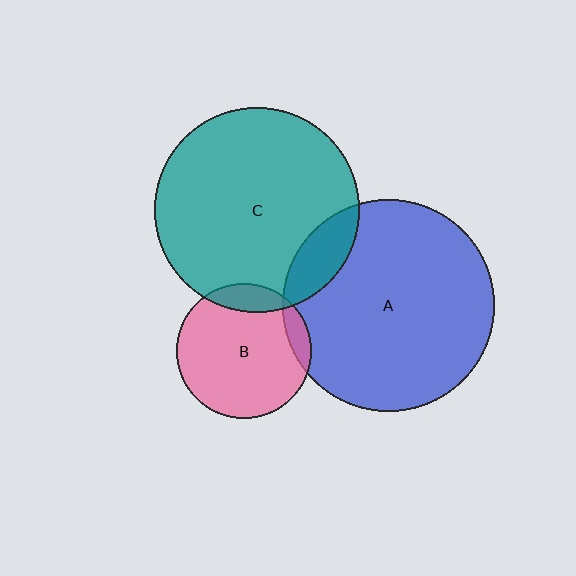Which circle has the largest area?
Circle A (blue).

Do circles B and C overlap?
Yes.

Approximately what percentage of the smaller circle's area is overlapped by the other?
Approximately 15%.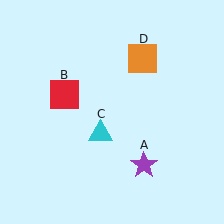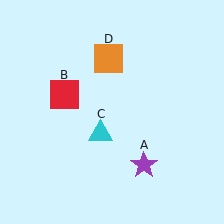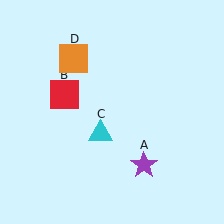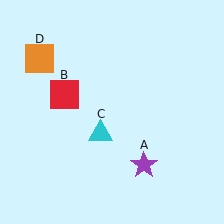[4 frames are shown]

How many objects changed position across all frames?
1 object changed position: orange square (object D).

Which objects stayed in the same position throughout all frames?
Purple star (object A) and red square (object B) and cyan triangle (object C) remained stationary.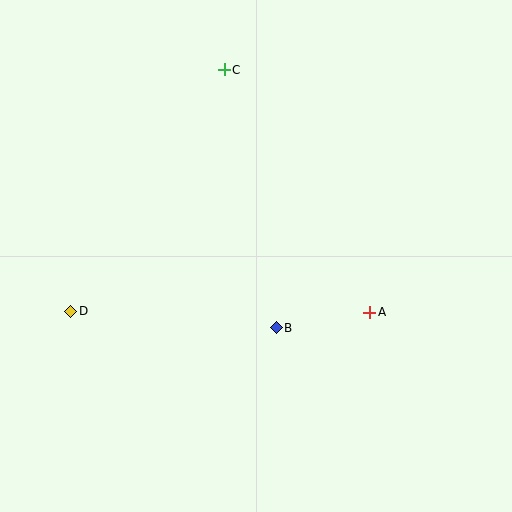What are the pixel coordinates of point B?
Point B is at (276, 328).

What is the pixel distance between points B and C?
The distance between B and C is 263 pixels.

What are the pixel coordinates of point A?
Point A is at (369, 312).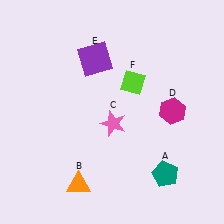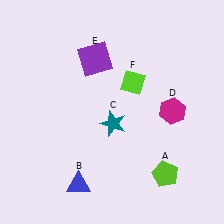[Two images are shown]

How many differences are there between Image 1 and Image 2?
There are 3 differences between the two images.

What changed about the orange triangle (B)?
In Image 1, B is orange. In Image 2, it changed to blue.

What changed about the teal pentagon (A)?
In Image 1, A is teal. In Image 2, it changed to lime.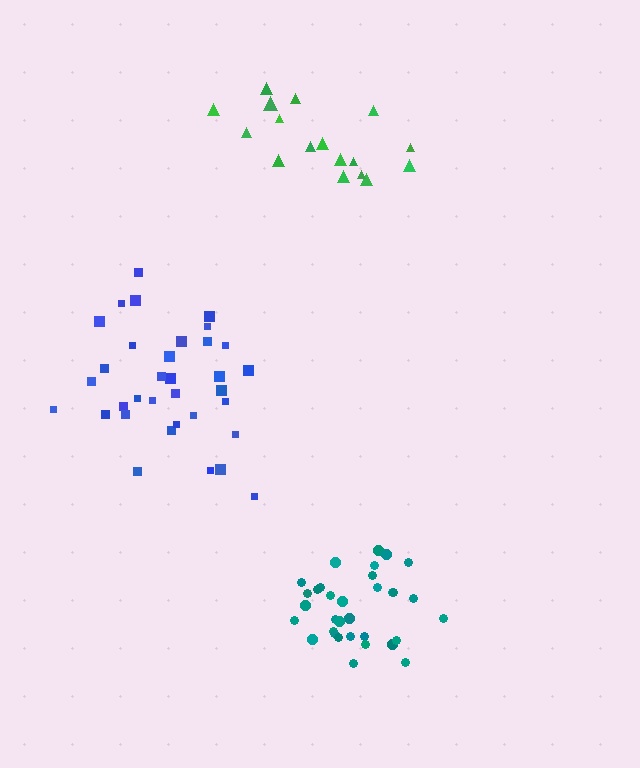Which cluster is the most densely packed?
Teal.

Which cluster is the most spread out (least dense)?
Green.